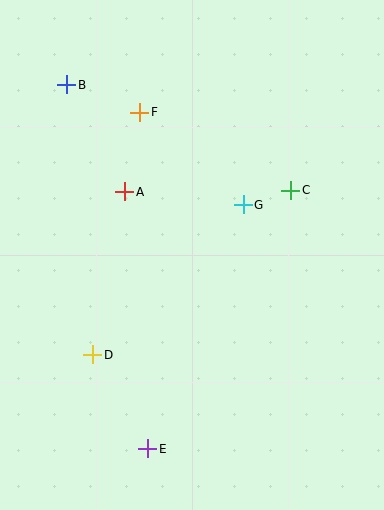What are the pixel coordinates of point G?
Point G is at (243, 205).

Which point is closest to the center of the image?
Point G at (243, 205) is closest to the center.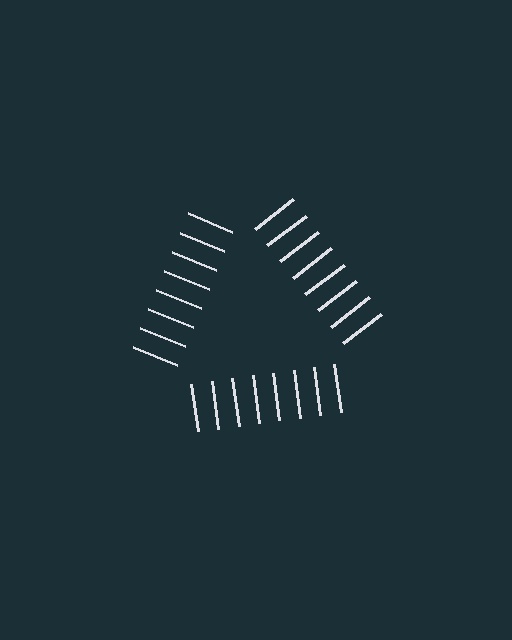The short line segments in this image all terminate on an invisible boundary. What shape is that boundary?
An illusory triangle — the line segments terminate on its edges but no continuous stroke is drawn.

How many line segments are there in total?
24 — 8 along each of the 3 edges.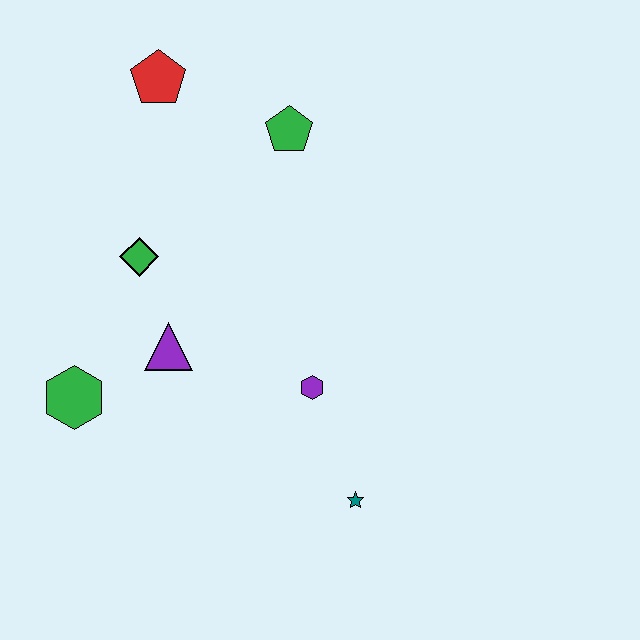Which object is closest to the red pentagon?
The green pentagon is closest to the red pentagon.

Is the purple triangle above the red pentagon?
No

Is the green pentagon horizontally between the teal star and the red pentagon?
Yes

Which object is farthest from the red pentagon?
The teal star is farthest from the red pentagon.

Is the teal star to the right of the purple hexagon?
Yes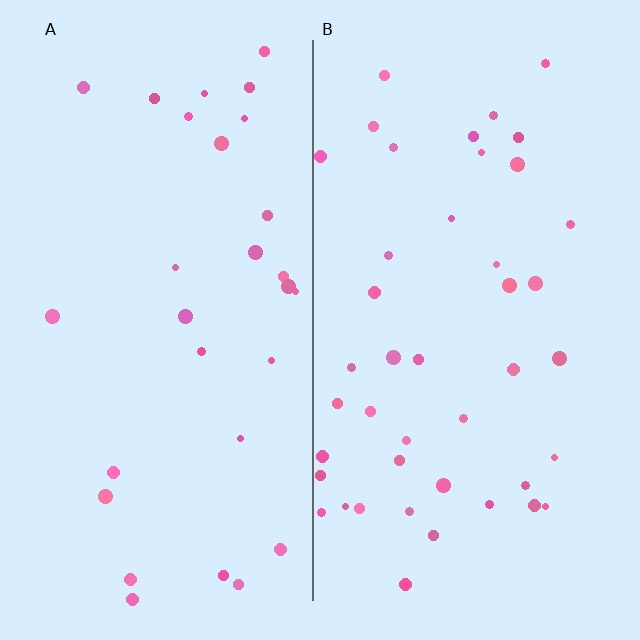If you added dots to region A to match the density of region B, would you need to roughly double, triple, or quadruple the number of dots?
Approximately double.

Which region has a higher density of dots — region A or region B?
B (the right).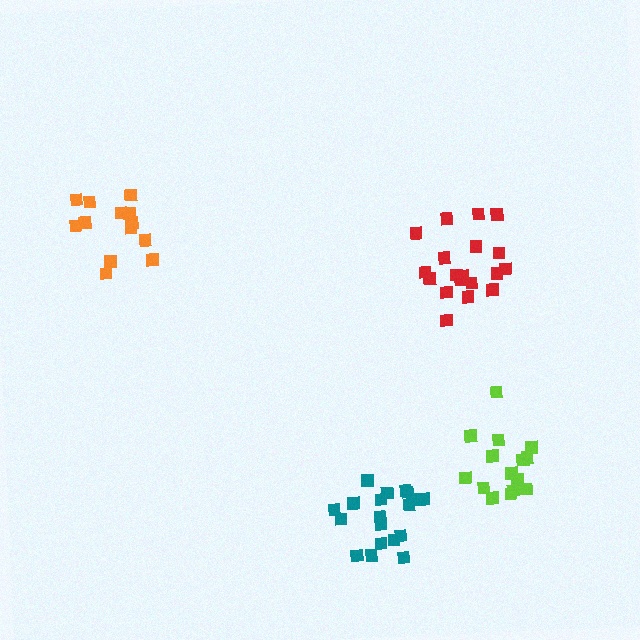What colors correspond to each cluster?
The clusters are colored: red, orange, teal, lime.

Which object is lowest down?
The teal cluster is bottommost.